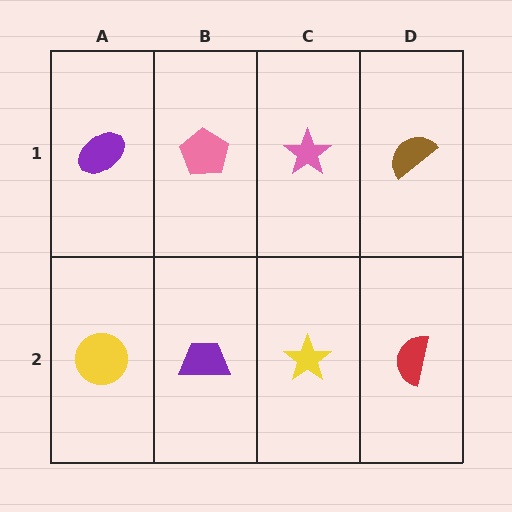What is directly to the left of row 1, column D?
A pink star.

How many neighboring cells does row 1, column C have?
3.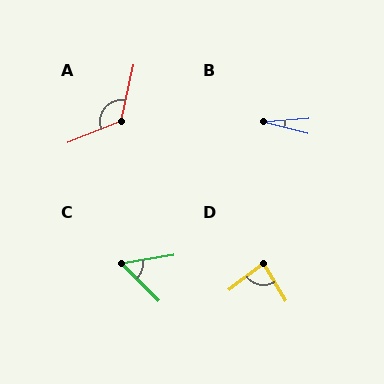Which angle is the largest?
A, at approximately 125 degrees.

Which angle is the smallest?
B, at approximately 19 degrees.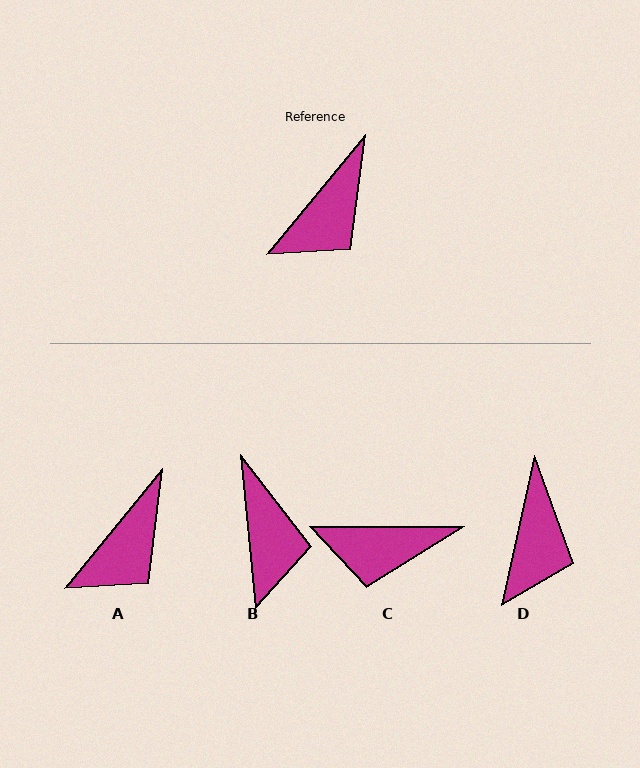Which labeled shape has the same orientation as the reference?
A.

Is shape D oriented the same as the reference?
No, it is off by about 27 degrees.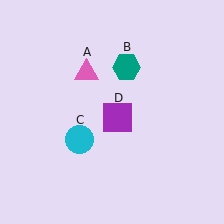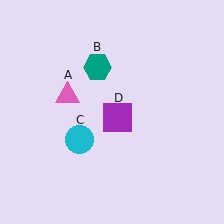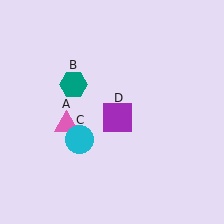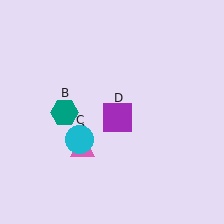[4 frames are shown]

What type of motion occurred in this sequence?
The pink triangle (object A), teal hexagon (object B) rotated counterclockwise around the center of the scene.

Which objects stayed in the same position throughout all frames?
Cyan circle (object C) and purple square (object D) remained stationary.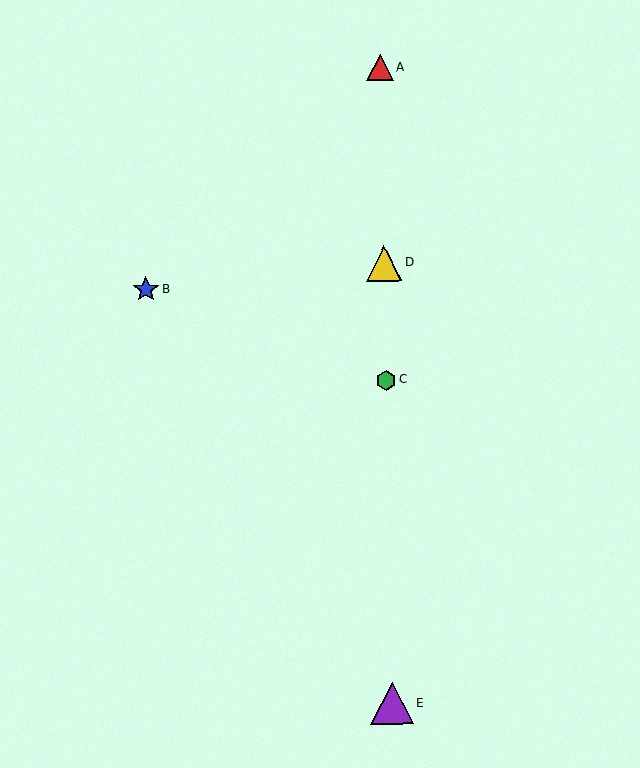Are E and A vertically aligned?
Yes, both are at x≈392.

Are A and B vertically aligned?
No, A is at x≈380 and B is at x≈146.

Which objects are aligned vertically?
Objects A, C, D, E are aligned vertically.